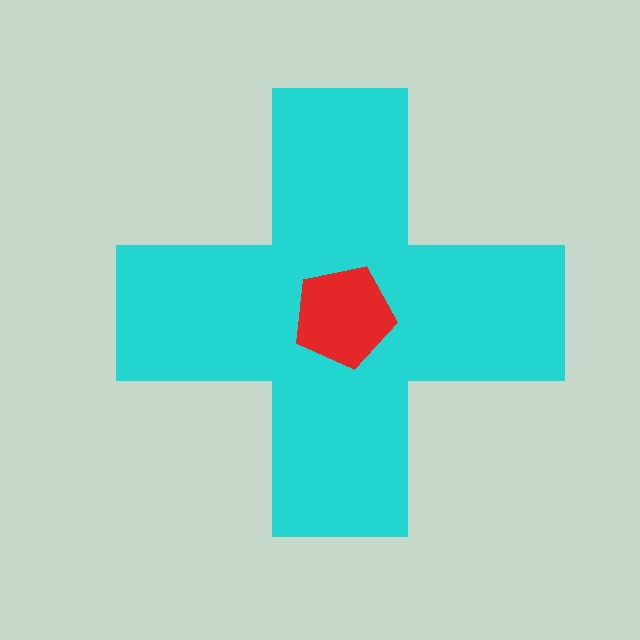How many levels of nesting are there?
2.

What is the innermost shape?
The red pentagon.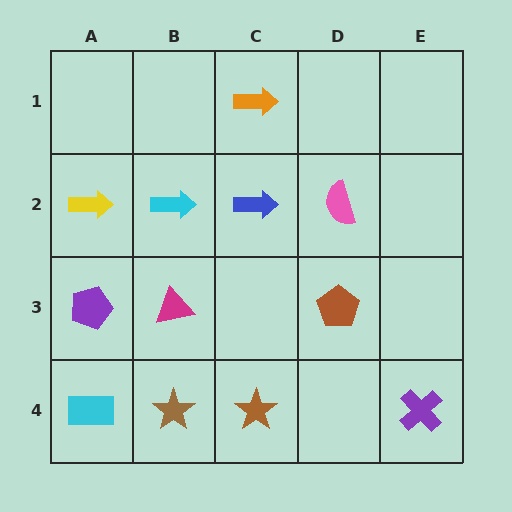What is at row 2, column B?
A cyan arrow.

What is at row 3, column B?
A magenta triangle.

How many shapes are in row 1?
1 shape.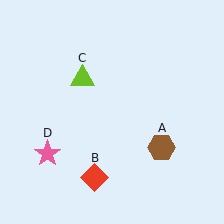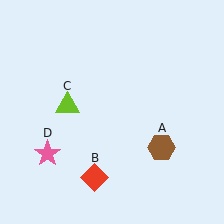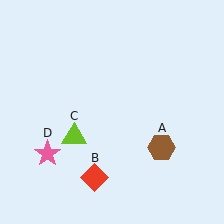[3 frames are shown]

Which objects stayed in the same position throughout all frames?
Brown hexagon (object A) and red diamond (object B) and pink star (object D) remained stationary.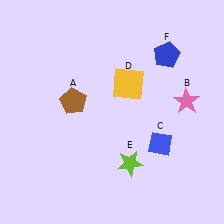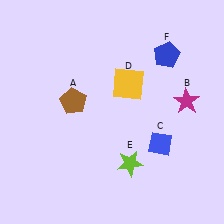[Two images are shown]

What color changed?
The star (B) changed from pink in Image 1 to magenta in Image 2.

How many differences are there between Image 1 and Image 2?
There is 1 difference between the two images.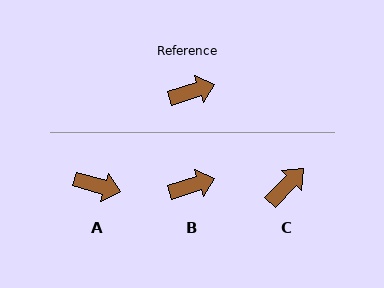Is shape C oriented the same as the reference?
No, it is off by about 28 degrees.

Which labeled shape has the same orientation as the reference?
B.